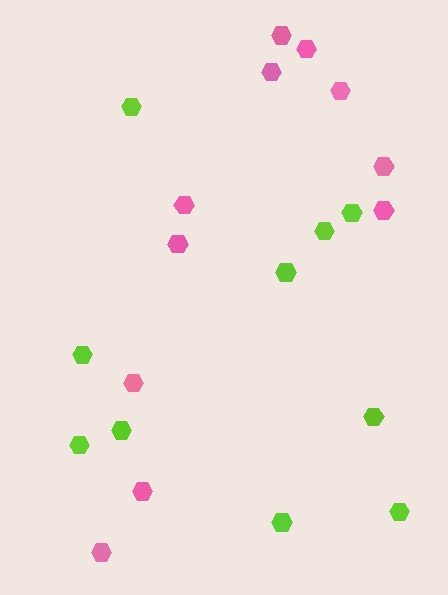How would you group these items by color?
There are 2 groups: one group of pink hexagons (11) and one group of lime hexagons (10).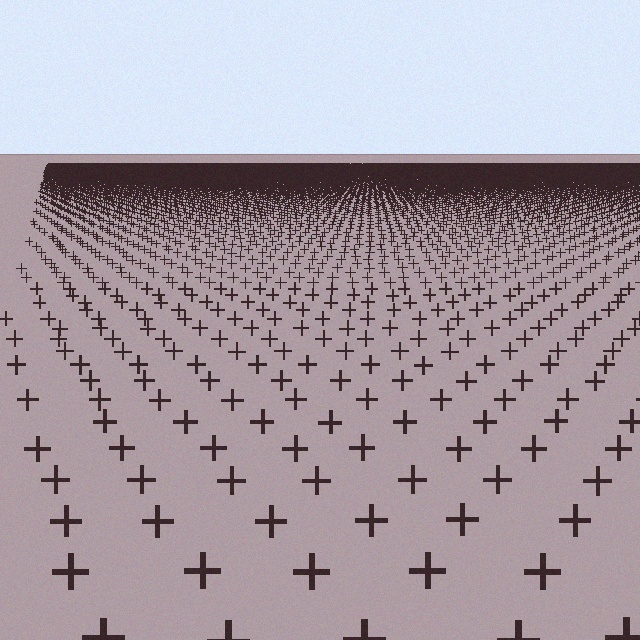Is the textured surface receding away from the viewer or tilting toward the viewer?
The surface is receding away from the viewer. Texture elements get smaller and denser toward the top.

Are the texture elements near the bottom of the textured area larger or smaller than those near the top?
Larger. Near the bottom, elements are closer to the viewer and appear at a bigger on-screen size.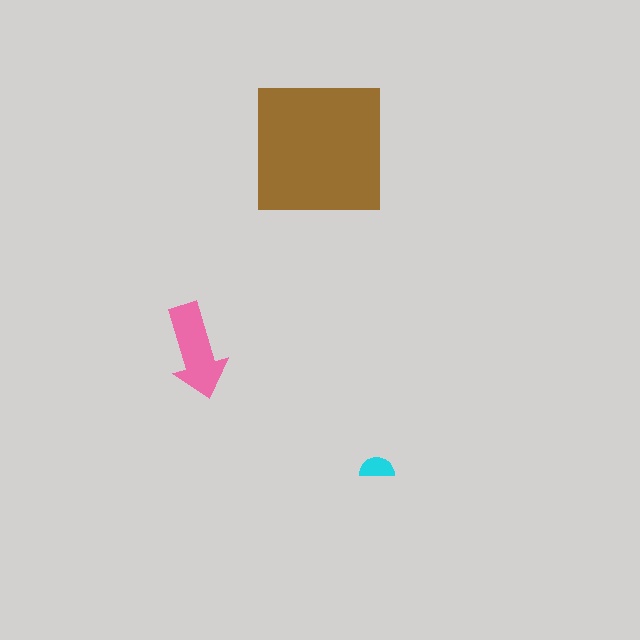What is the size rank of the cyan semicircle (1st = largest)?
3rd.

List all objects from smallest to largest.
The cyan semicircle, the pink arrow, the brown square.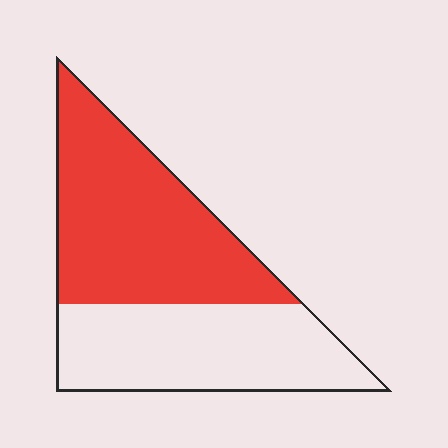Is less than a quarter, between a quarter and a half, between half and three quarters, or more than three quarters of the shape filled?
Between half and three quarters.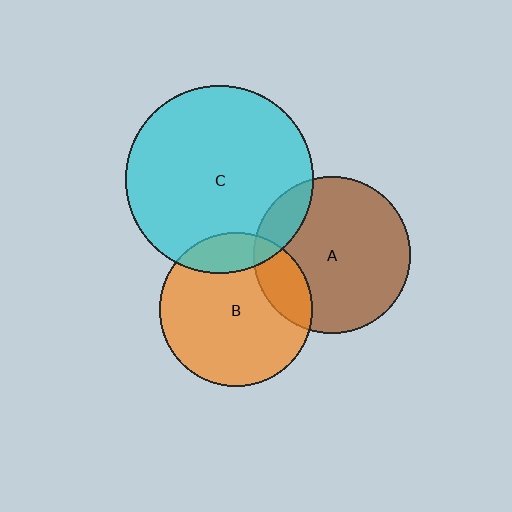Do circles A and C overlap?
Yes.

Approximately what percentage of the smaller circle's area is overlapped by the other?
Approximately 15%.